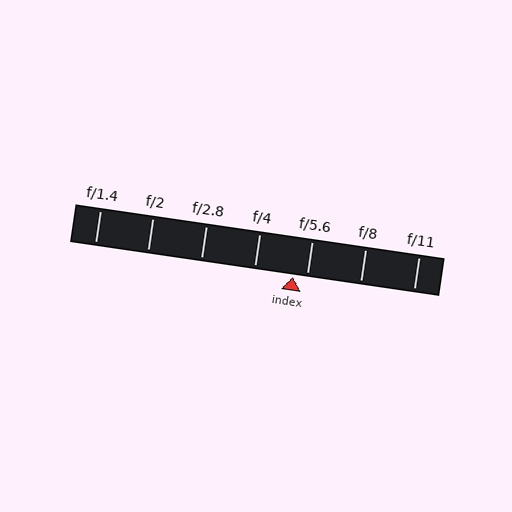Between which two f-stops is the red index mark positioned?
The index mark is between f/4 and f/5.6.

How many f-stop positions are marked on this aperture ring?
There are 7 f-stop positions marked.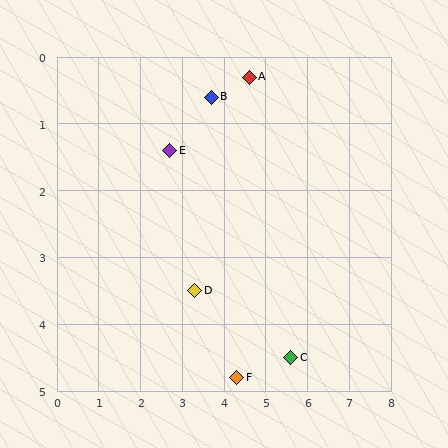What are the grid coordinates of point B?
Point B is at approximately (3.7, 0.6).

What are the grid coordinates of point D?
Point D is at approximately (3.3, 3.5).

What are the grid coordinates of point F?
Point F is at approximately (4.3, 4.8).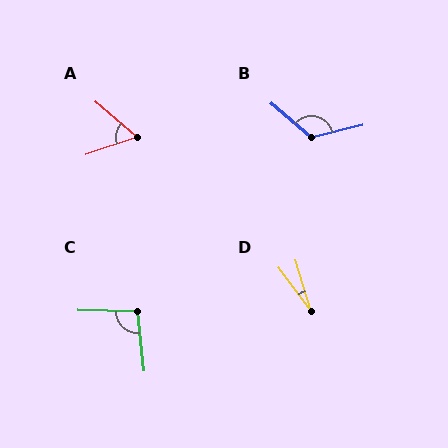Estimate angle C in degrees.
Approximately 98 degrees.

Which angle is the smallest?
D, at approximately 20 degrees.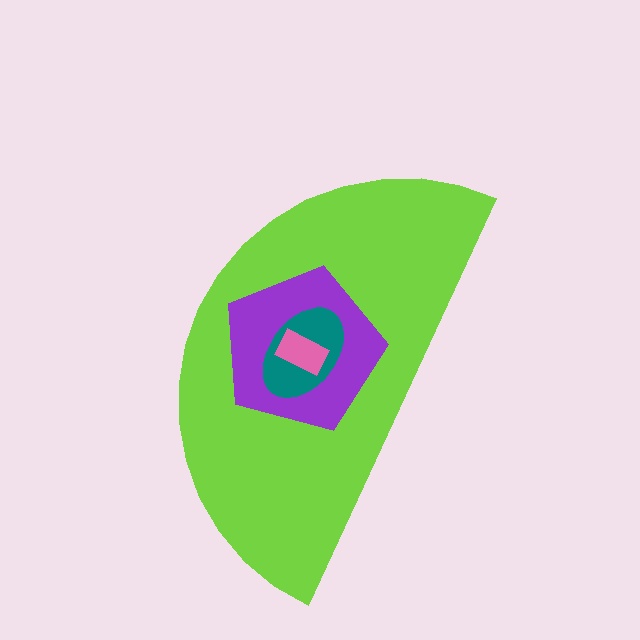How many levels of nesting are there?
4.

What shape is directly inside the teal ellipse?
The pink rectangle.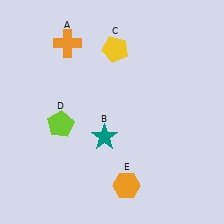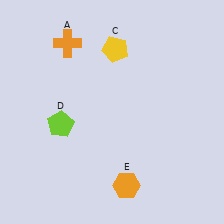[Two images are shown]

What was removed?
The teal star (B) was removed in Image 2.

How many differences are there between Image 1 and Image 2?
There is 1 difference between the two images.